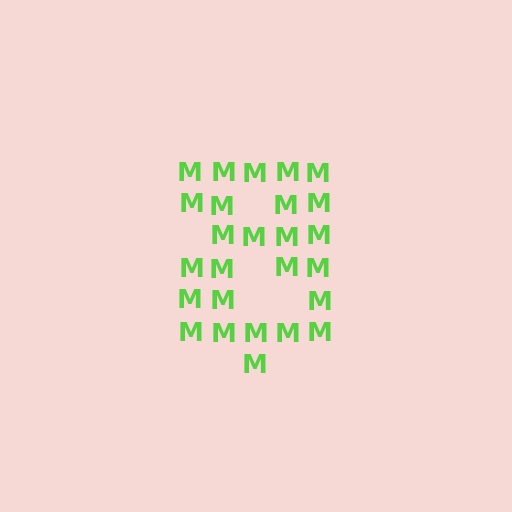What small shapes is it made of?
It is made of small letter M's.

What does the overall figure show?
The overall figure shows the digit 8.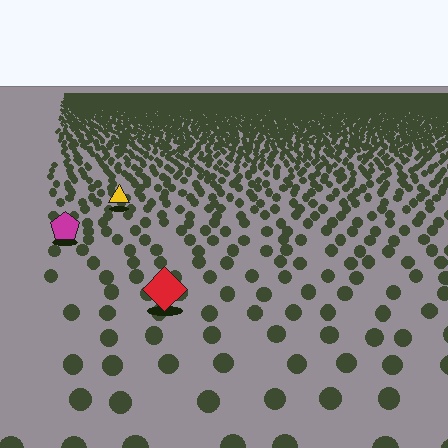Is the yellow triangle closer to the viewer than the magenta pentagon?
No. The magenta pentagon is closer — you can tell from the texture gradient: the ground texture is coarser near it.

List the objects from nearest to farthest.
From nearest to farthest: the red diamond, the magenta pentagon, the yellow triangle.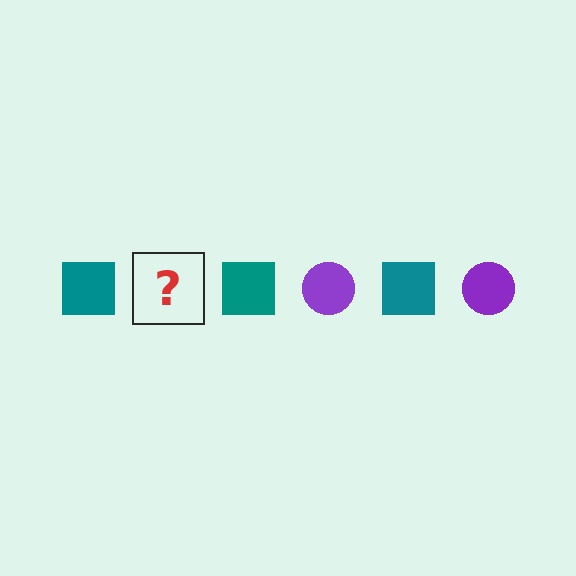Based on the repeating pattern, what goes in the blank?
The blank should be a purple circle.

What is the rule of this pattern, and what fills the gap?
The rule is that the pattern alternates between teal square and purple circle. The gap should be filled with a purple circle.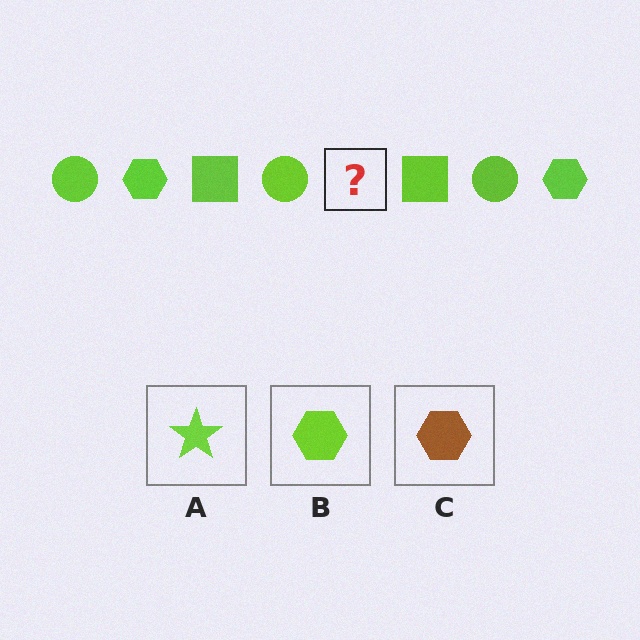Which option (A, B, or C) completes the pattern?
B.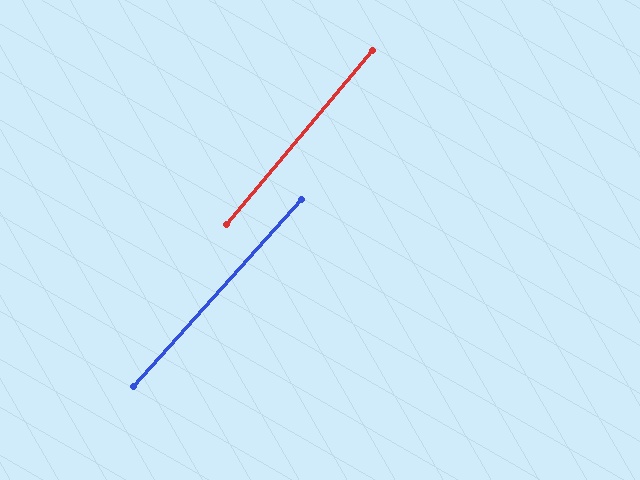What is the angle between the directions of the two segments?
Approximately 2 degrees.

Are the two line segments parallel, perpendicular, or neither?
Parallel — their directions differ by only 1.9°.